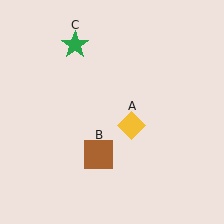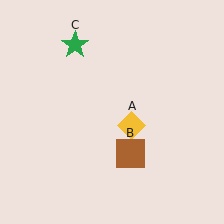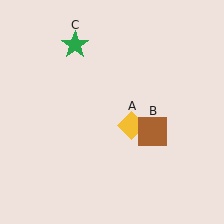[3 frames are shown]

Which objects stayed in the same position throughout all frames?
Yellow diamond (object A) and green star (object C) remained stationary.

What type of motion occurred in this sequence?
The brown square (object B) rotated counterclockwise around the center of the scene.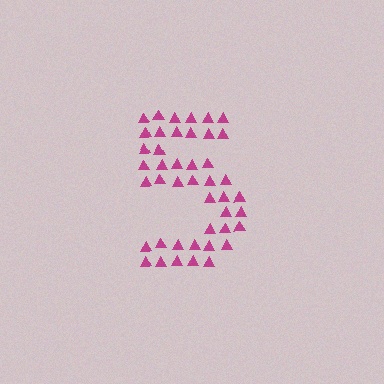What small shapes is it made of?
It is made of small triangles.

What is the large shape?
The large shape is the digit 5.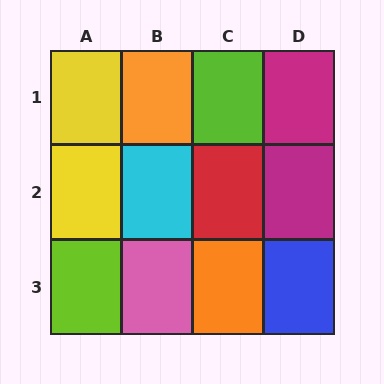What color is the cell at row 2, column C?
Red.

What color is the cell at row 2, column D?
Magenta.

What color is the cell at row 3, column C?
Orange.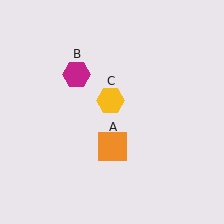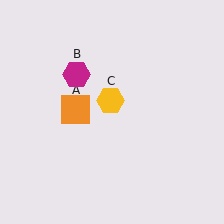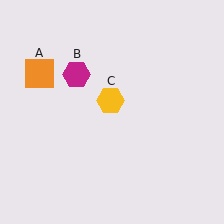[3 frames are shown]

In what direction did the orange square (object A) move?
The orange square (object A) moved up and to the left.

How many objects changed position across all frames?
1 object changed position: orange square (object A).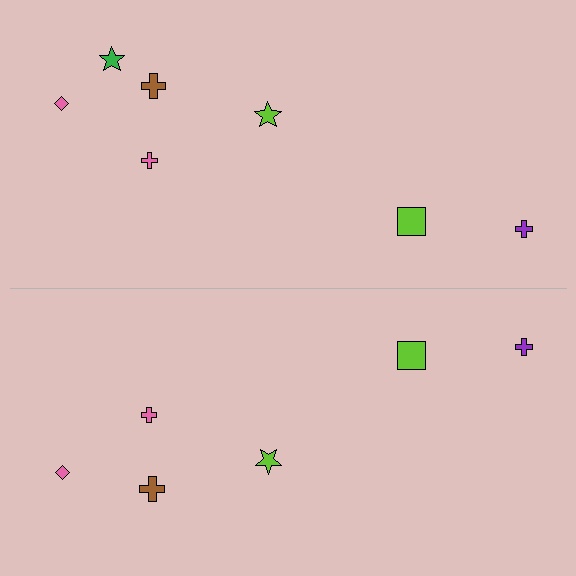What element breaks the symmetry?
A green star is missing from the bottom side.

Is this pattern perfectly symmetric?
No, the pattern is not perfectly symmetric. A green star is missing from the bottom side.